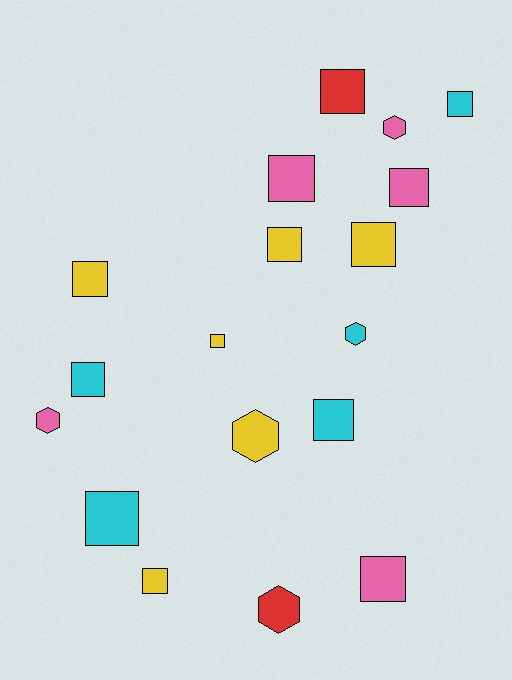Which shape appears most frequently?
Square, with 13 objects.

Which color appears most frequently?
Yellow, with 6 objects.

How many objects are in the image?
There are 18 objects.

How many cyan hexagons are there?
There is 1 cyan hexagon.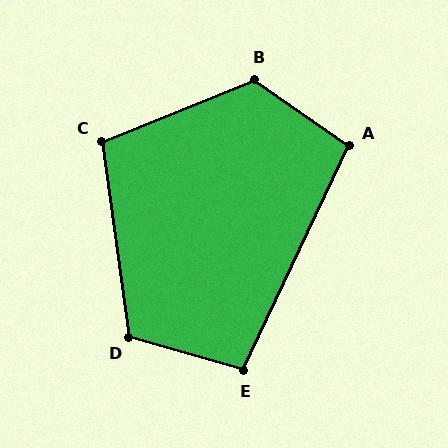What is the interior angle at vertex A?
Approximately 100 degrees (obtuse).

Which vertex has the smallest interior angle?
E, at approximately 99 degrees.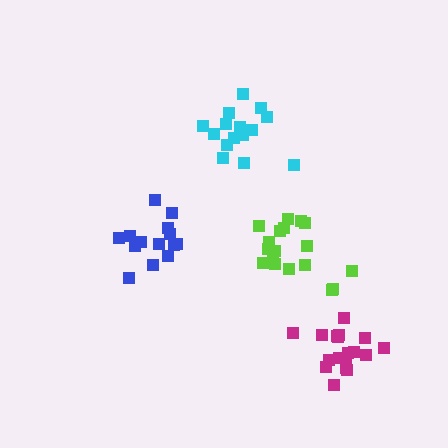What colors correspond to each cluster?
The clusters are colored: lime, cyan, blue, magenta.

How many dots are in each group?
Group 1: 18 dots, Group 2: 15 dots, Group 3: 14 dots, Group 4: 18 dots (65 total).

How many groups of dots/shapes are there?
There are 4 groups.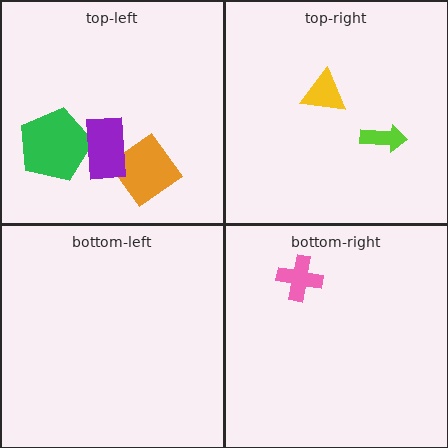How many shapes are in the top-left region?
3.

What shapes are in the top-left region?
The orange diamond, the green pentagon, the purple rectangle.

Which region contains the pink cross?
The bottom-right region.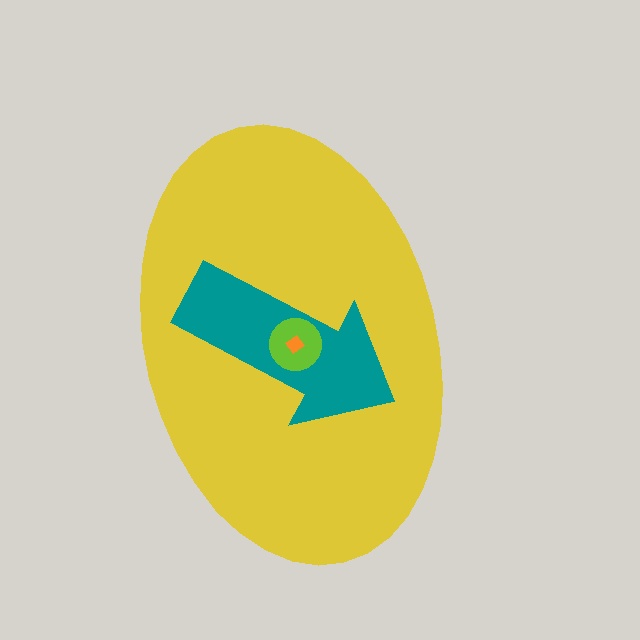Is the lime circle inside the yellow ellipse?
Yes.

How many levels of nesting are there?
4.